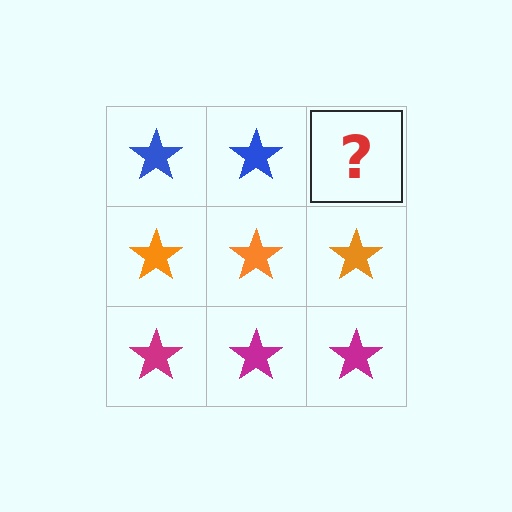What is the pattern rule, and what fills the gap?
The rule is that each row has a consistent color. The gap should be filled with a blue star.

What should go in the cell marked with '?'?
The missing cell should contain a blue star.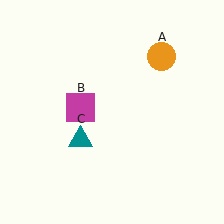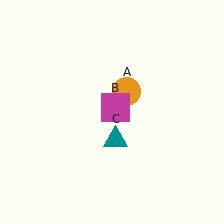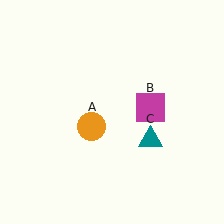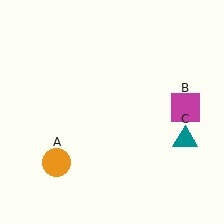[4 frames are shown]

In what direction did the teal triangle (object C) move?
The teal triangle (object C) moved right.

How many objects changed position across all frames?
3 objects changed position: orange circle (object A), magenta square (object B), teal triangle (object C).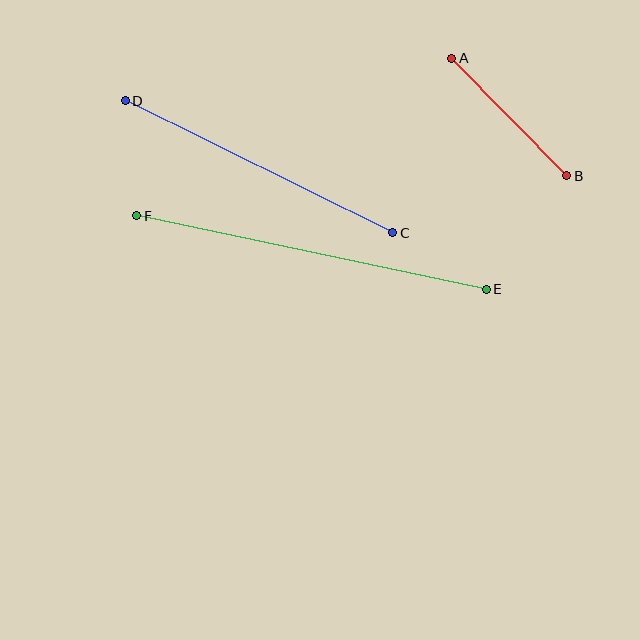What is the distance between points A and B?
The distance is approximately 164 pixels.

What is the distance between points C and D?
The distance is approximately 298 pixels.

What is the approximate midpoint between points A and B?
The midpoint is at approximately (509, 117) pixels.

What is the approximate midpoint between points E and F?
The midpoint is at approximately (312, 252) pixels.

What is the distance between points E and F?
The distance is approximately 357 pixels.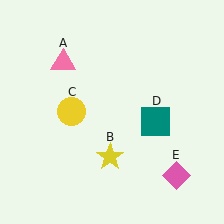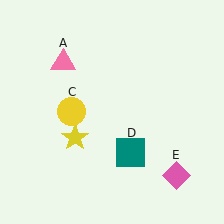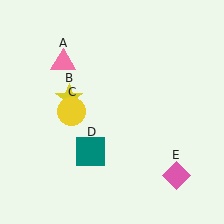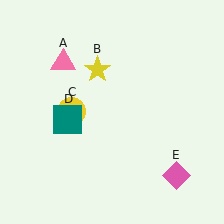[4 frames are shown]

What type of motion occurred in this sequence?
The yellow star (object B), teal square (object D) rotated clockwise around the center of the scene.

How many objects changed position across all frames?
2 objects changed position: yellow star (object B), teal square (object D).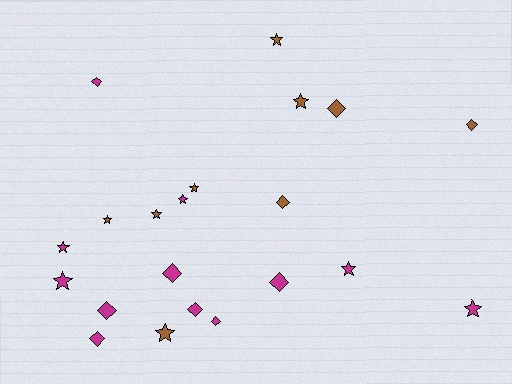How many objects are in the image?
There are 21 objects.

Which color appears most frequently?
Magenta, with 12 objects.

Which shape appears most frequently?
Star, with 11 objects.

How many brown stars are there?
There are 6 brown stars.